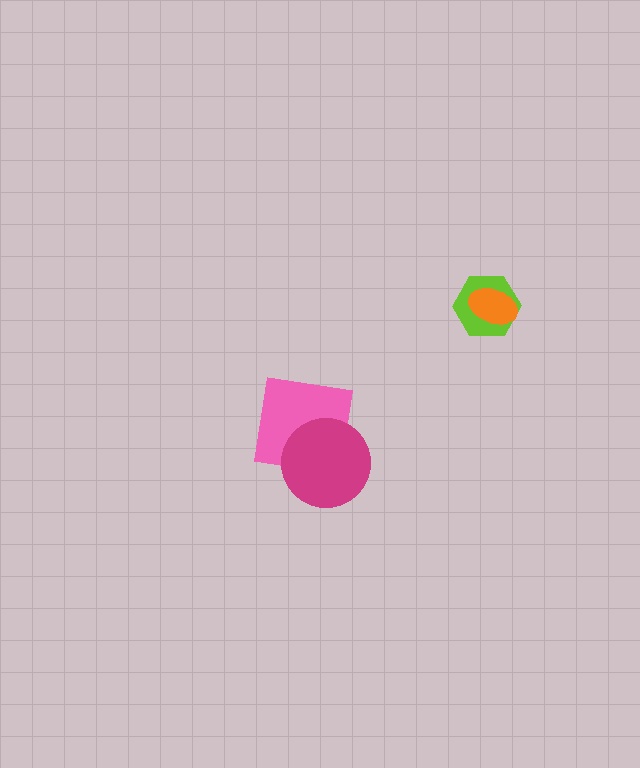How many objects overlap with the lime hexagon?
1 object overlaps with the lime hexagon.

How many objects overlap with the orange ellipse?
1 object overlaps with the orange ellipse.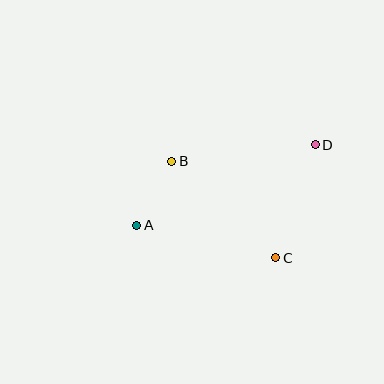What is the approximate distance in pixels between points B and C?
The distance between B and C is approximately 142 pixels.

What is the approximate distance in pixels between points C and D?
The distance between C and D is approximately 120 pixels.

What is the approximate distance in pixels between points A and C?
The distance between A and C is approximately 143 pixels.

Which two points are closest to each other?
Points A and B are closest to each other.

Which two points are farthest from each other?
Points A and D are farthest from each other.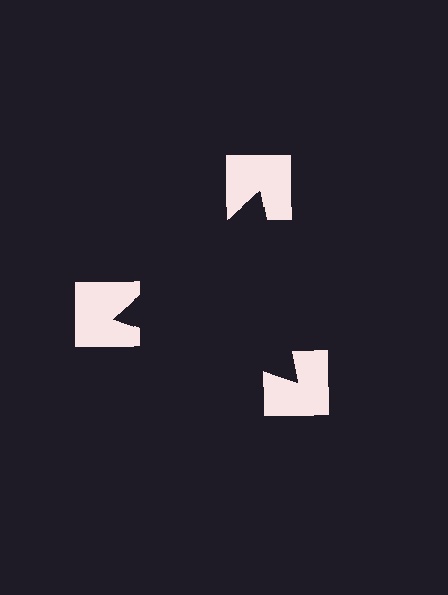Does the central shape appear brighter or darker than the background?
It typically appears slightly darker than the background, even though no actual brightness change is drawn.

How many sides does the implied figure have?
3 sides.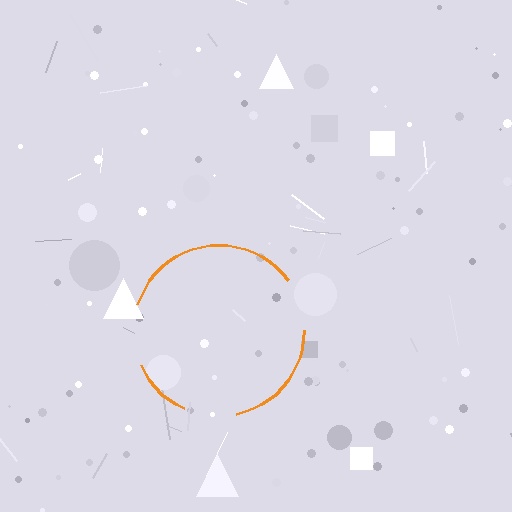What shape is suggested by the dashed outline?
The dashed outline suggests a circle.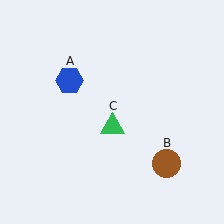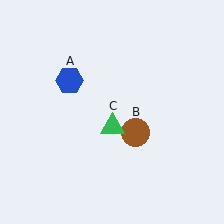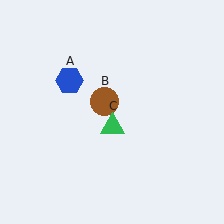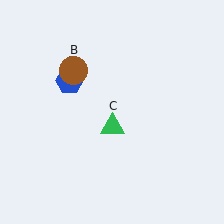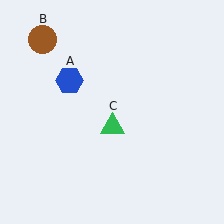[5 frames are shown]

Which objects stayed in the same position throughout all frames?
Blue hexagon (object A) and green triangle (object C) remained stationary.